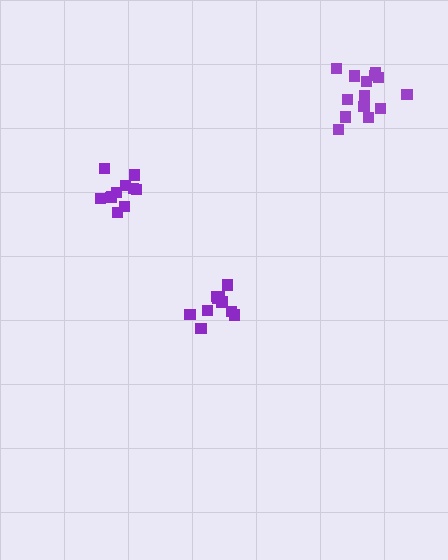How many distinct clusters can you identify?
There are 3 distinct clusters.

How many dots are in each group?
Group 1: 11 dots, Group 2: 11 dots, Group 3: 14 dots (36 total).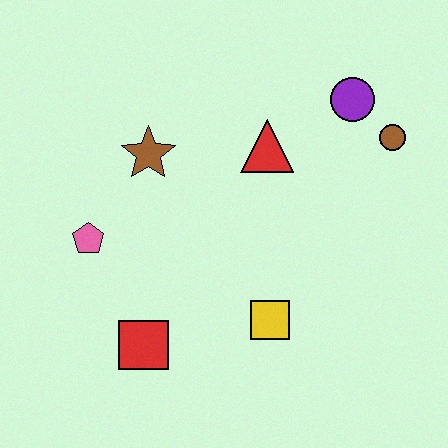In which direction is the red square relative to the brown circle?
The red square is to the left of the brown circle.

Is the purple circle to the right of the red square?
Yes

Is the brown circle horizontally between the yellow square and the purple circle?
No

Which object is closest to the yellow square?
The red square is closest to the yellow square.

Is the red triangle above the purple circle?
No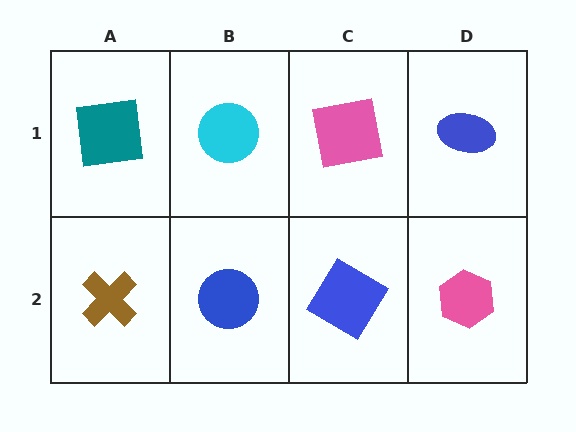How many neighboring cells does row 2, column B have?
3.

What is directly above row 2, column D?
A blue ellipse.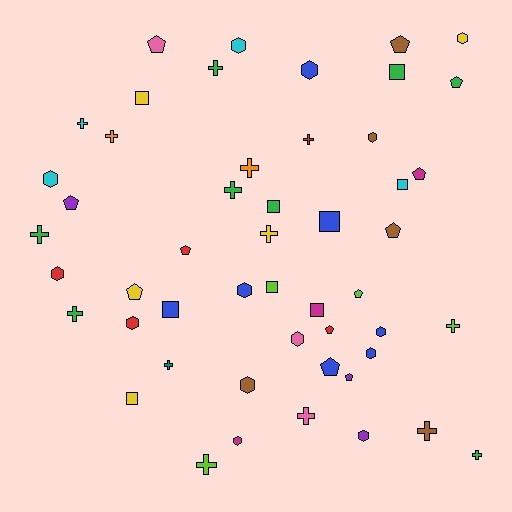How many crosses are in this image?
There are 15 crosses.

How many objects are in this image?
There are 50 objects.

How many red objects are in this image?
There are 5 red objects.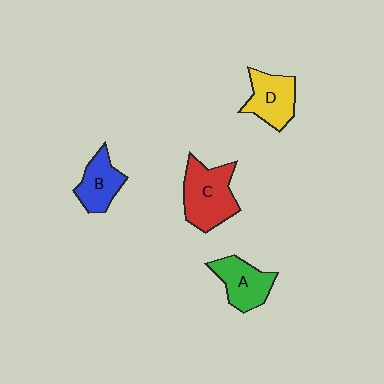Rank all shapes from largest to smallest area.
From largest to smallest: C (red), D (yellow), A (green), B (blue).